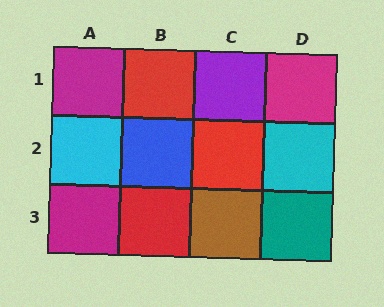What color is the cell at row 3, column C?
Brown.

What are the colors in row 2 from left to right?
Cyan, blue, red, cyan.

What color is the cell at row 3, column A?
Magenta.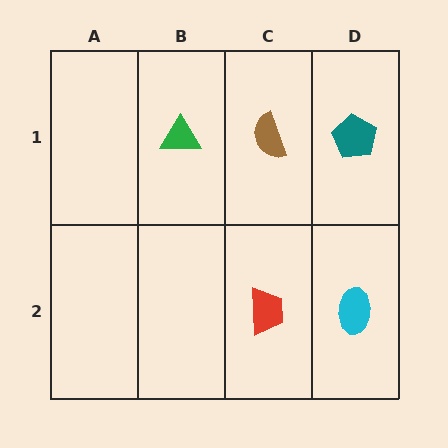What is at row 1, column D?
A teal pentagon.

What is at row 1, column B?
A green triangle.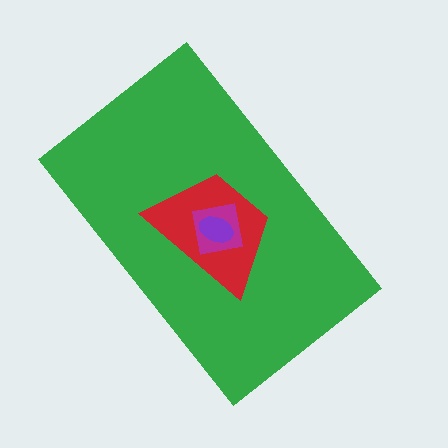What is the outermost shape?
The green rectangle.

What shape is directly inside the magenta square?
The purple ellipse.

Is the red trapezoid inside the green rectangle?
Yes.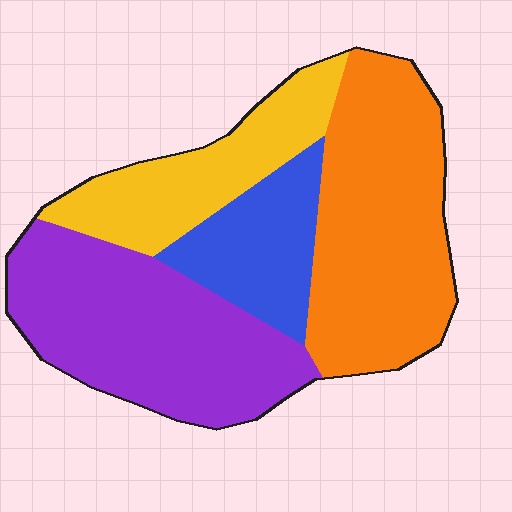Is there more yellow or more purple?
Purple.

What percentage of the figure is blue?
Blue covers around 15% of the figure.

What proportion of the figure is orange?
Orange covers around 35% of the figure.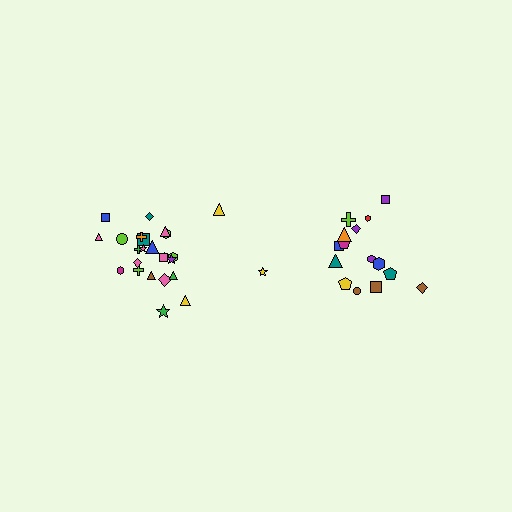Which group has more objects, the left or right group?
The left group.